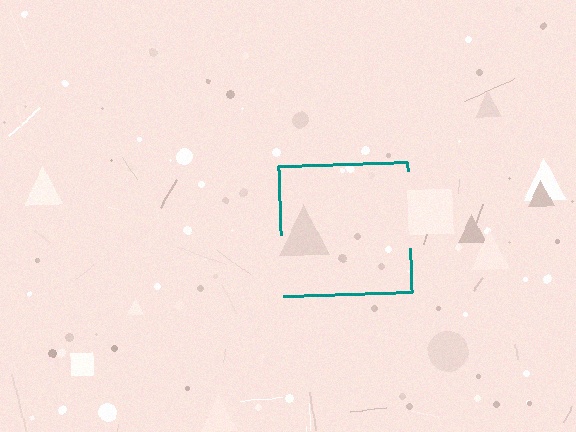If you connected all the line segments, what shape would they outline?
They would outline a square.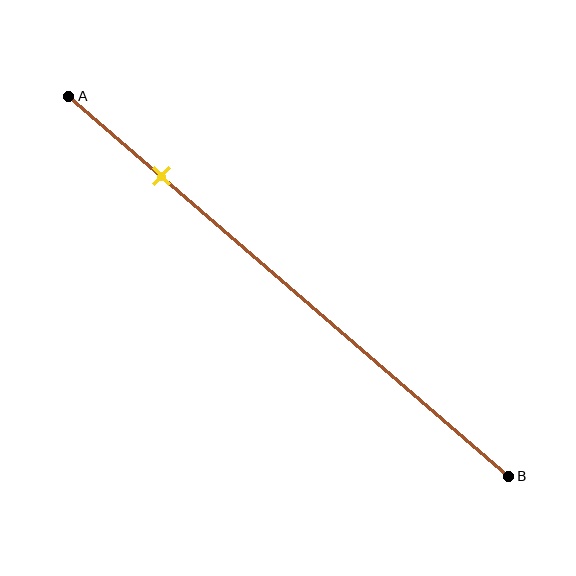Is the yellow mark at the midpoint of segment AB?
No, the mark is at about 20% from A, not at the 50% midpoint.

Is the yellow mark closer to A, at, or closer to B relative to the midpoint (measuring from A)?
The yellow mark is closer to point A than the midpoint of segment AB.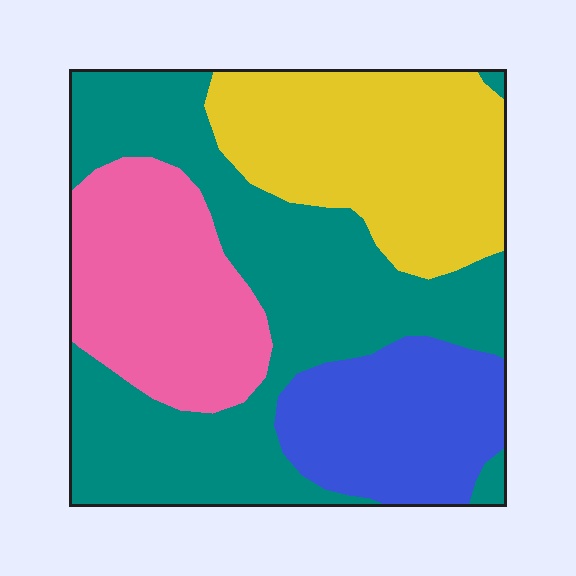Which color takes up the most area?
Teal, at roughly 40%.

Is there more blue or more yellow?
Yellow.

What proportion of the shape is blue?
Blue covers about 15% of the shape.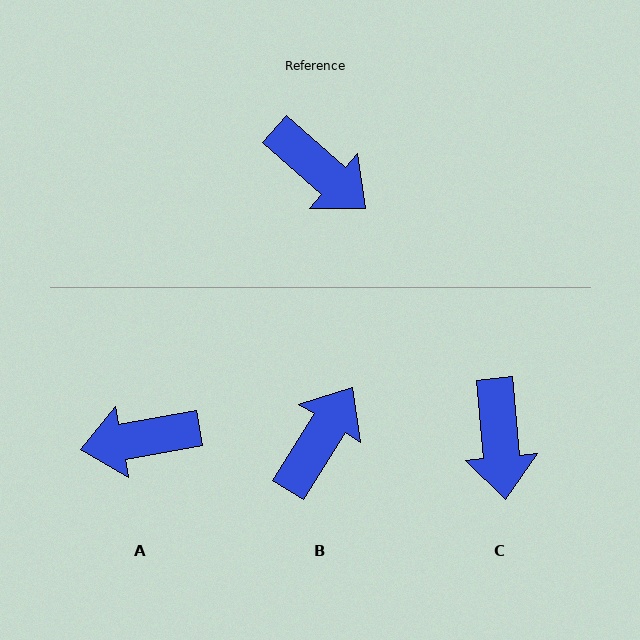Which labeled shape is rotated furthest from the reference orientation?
A, about 129 degrees away.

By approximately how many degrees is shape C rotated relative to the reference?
Approximately 43 degrees clockwise.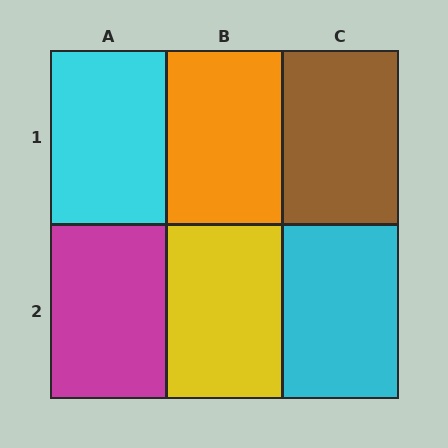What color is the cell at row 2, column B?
Yellow.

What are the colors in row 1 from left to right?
Cyan, orange, brown.